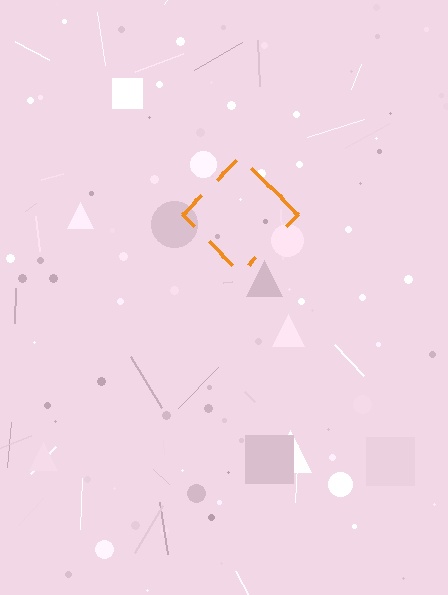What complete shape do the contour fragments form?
The contour fragments form a diamond.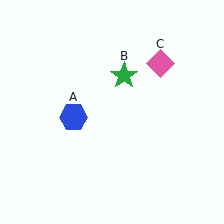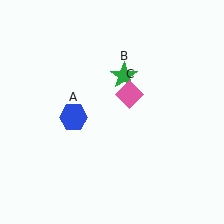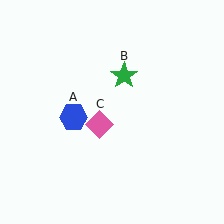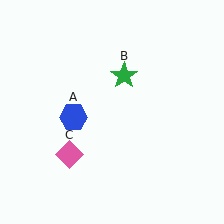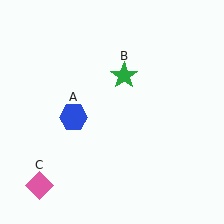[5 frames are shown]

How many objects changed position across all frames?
1 object changed position: pink diamond (object C).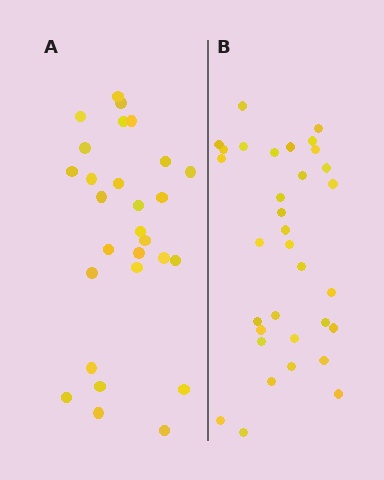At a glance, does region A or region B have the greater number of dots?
Region B (the right region) has more dots.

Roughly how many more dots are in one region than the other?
Region B has about 5 more dots than region A.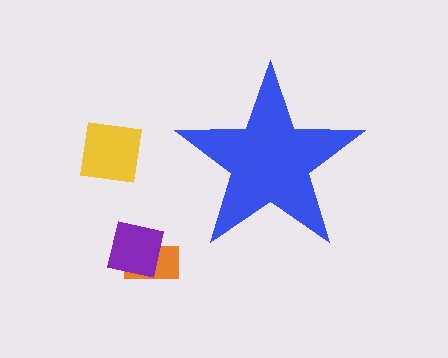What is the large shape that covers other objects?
A blue star.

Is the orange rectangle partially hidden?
No, the orange rectangle is fully visible.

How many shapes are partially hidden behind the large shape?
0 shapes are partially hidden.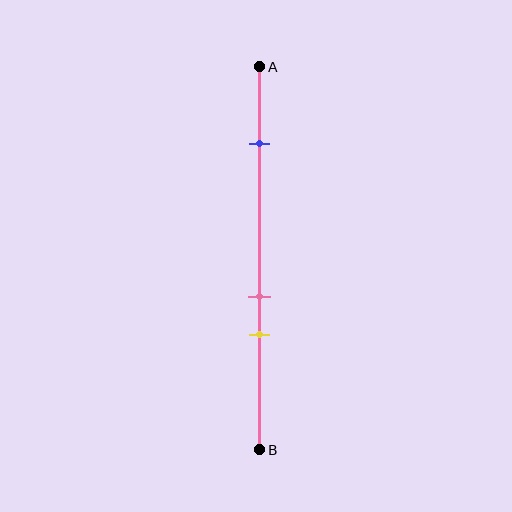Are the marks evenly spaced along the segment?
No, the marks are not evenly spaced.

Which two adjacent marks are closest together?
The pink and yellow marks are the closest adjacent pair.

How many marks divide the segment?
There are 3 marks dividing the segment.